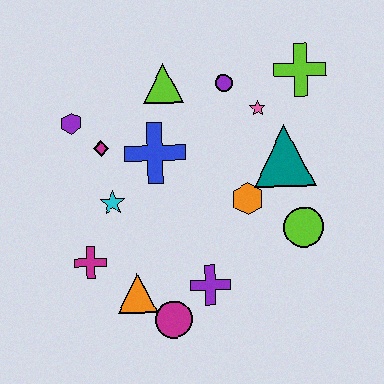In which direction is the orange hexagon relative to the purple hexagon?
The orange hexagon is to the right of the purple hexagon.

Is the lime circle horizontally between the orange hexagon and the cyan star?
No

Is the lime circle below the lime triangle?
Yes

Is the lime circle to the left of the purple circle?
No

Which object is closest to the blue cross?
The magenta diamond is closest to the blue cross.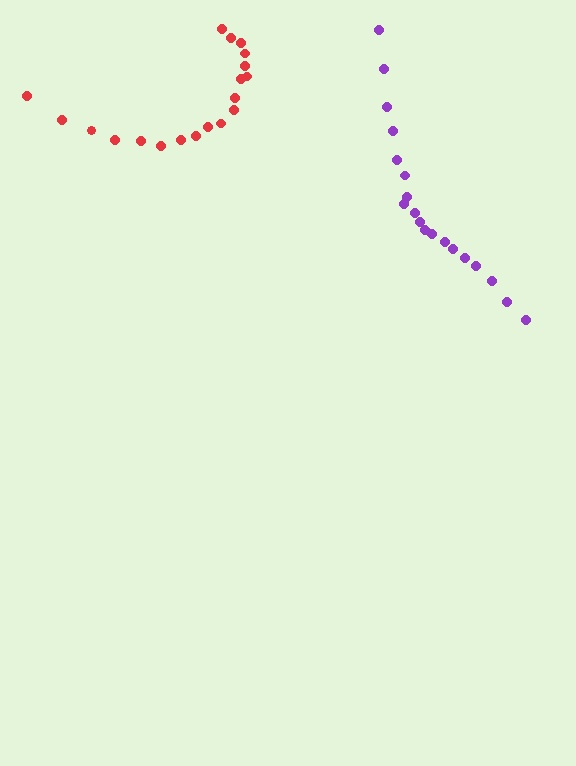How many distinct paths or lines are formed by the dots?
There are 2 distinct paths.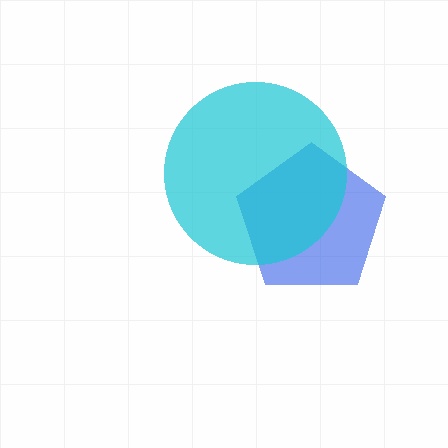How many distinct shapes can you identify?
There are 2 distinct shapes: a blue pentagon, a cyan circle.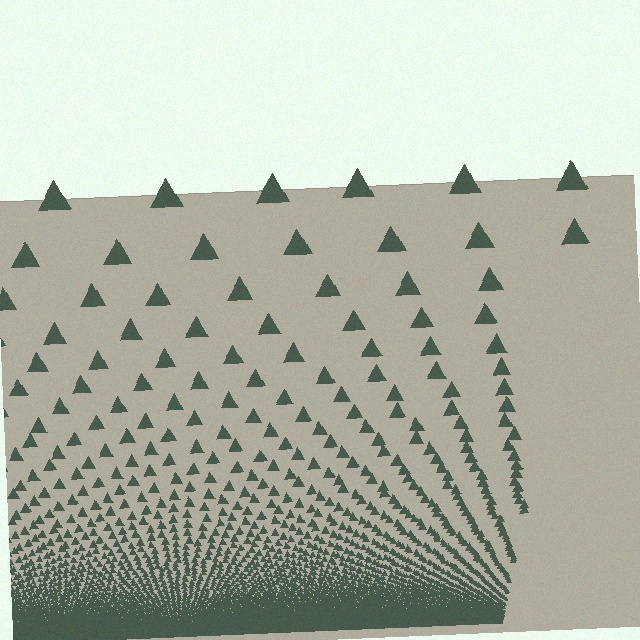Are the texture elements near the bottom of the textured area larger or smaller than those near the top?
Smaller. The gradient is inverted — elements near the bottom are smaller and denser.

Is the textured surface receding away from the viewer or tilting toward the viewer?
The surface appears to tilt toward the viewer. Texture elements get larger and sparser toward the top.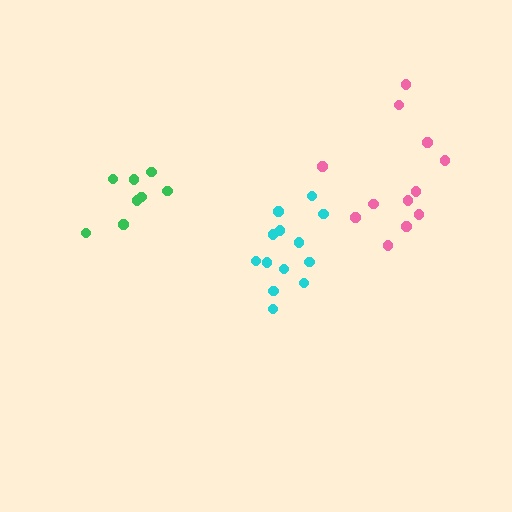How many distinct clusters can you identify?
There are 3 distinct clusters.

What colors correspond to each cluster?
The clusters are colored: cyan, pink, green.